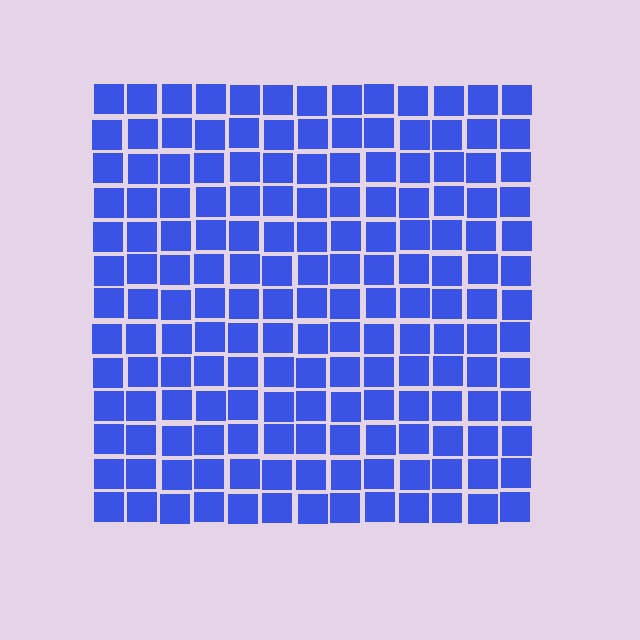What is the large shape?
The large shape is a square.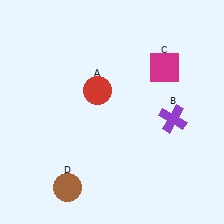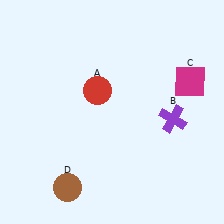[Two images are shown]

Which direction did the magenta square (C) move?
The magenta square (C) moved right.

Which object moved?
The magenta square (C) moved right.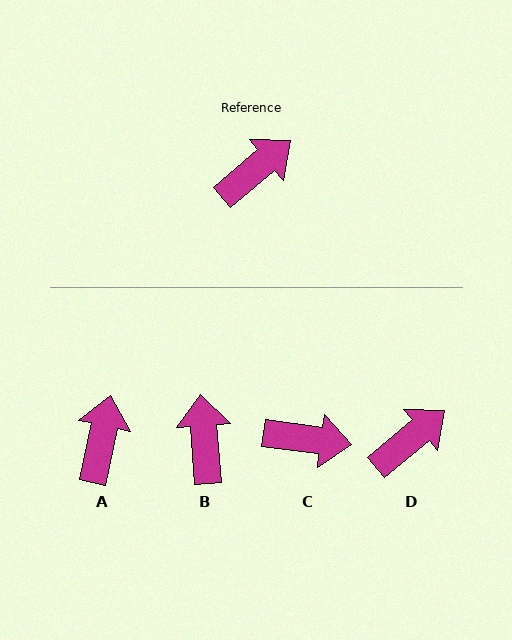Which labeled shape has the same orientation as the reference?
D.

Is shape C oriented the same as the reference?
No, it is off by about 48 degrees.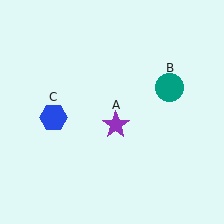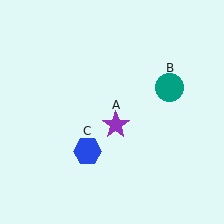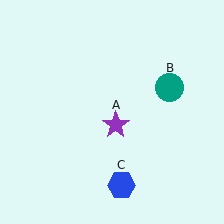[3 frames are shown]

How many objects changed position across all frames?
1 object changed position: blue hexagon (object C).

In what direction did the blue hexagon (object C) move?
The blue hexagon (object C) moved down and to the right.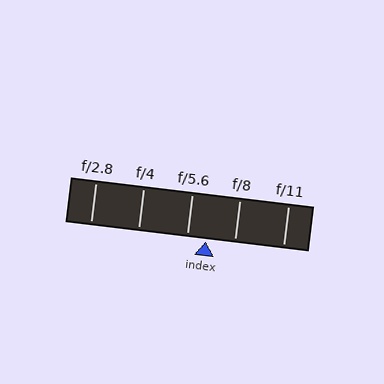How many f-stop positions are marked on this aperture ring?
There are 5 f-stop positions marked.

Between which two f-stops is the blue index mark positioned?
The index mark is between f/5.6 and f/8.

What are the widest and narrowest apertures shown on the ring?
The widest aperture shown is f/2.8 and the narrowest is f/11.